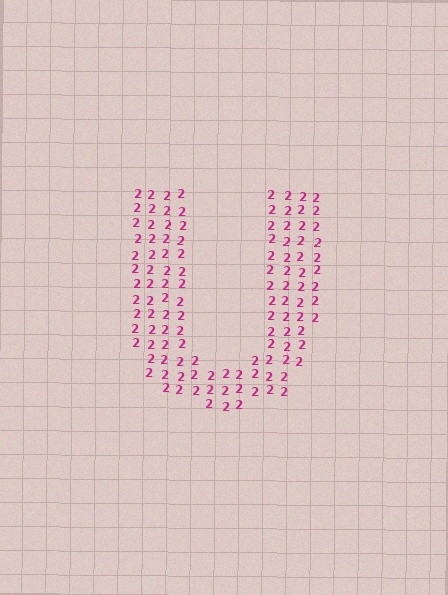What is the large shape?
The large shape is the letter U.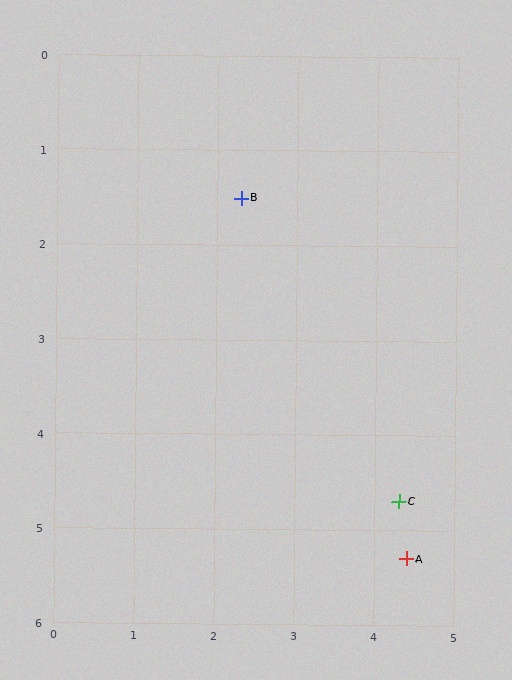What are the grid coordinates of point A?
Point A is at approximately (4.4, 5.3).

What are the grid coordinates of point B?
Point B is at approximately (2.3, 1.5).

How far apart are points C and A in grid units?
Points C and A are about 0.6 grid units apart.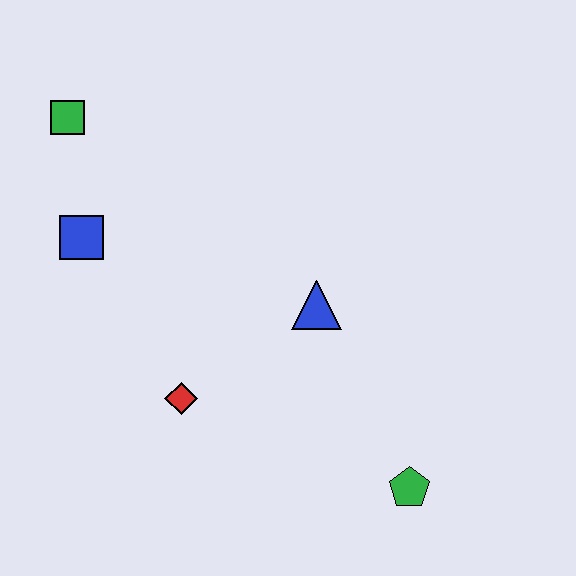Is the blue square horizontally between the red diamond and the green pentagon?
No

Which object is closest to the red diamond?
The blue triangle is closest to the red diamond.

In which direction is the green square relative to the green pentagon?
The green square is above the green pentagon.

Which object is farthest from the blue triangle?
The green square is farthest from the blue triangle.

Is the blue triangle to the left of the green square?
No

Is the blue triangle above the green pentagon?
Yes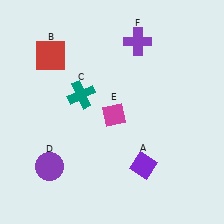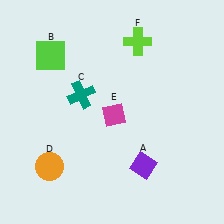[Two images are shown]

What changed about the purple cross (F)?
In Image 1, F is purple. In Image 2, it changed to lime.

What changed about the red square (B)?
In Image 1, B is red. In Image 2, it changed to lime.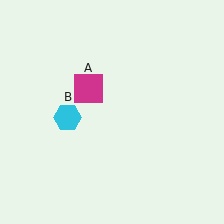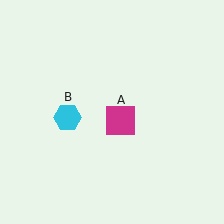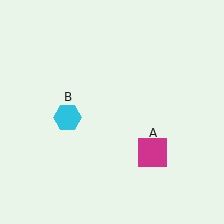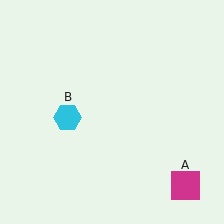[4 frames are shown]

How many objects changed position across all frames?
1 object changed position: magenta square (object A).